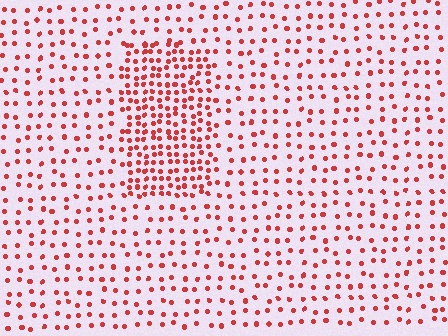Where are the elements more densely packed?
The elements are more densely packed inside the rectangle boundary.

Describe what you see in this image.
The image contains small red elements arranged at two different densities. A rectangle-shaped region is visible where the elements are more densely packed than the surrounding area.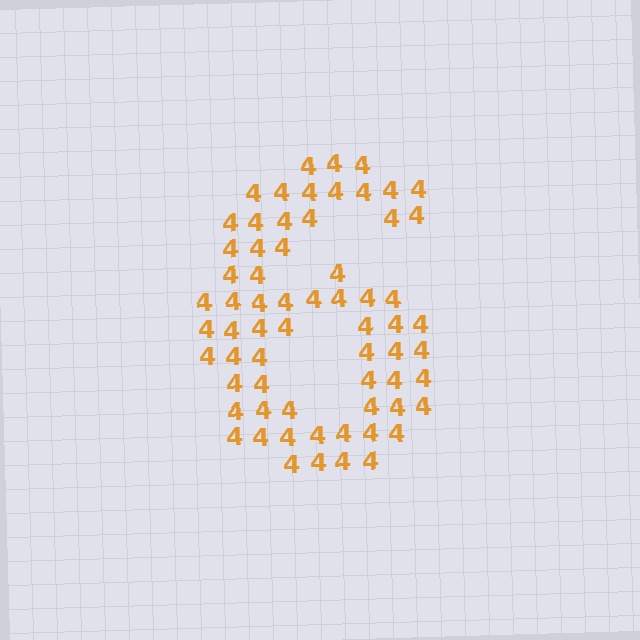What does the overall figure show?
The overall figure shows the digit 6.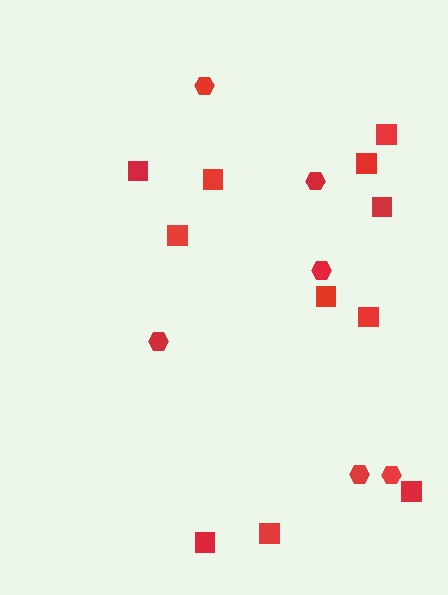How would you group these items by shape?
There are 2 groups: one group of hexagons (6) and one group of squares (11).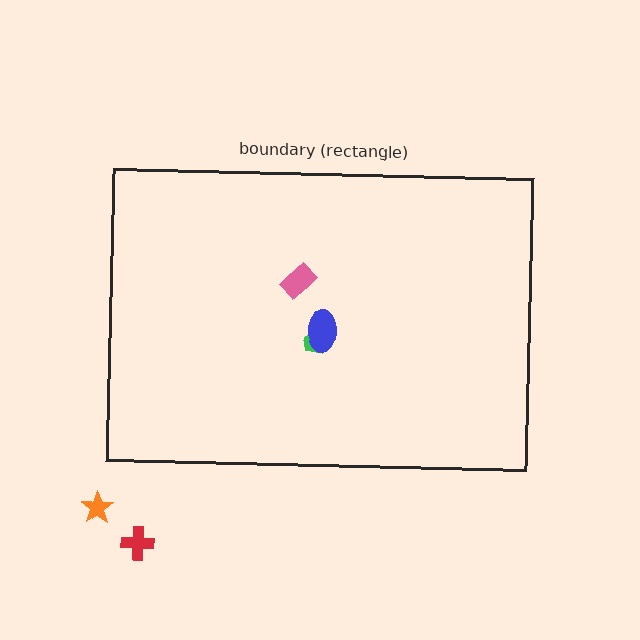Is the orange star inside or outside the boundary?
Outside.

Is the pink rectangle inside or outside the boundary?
Inside.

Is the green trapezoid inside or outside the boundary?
Inside.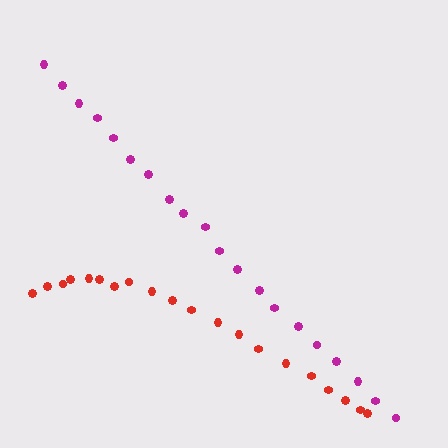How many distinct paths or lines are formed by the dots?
There are 2 distinct paths.